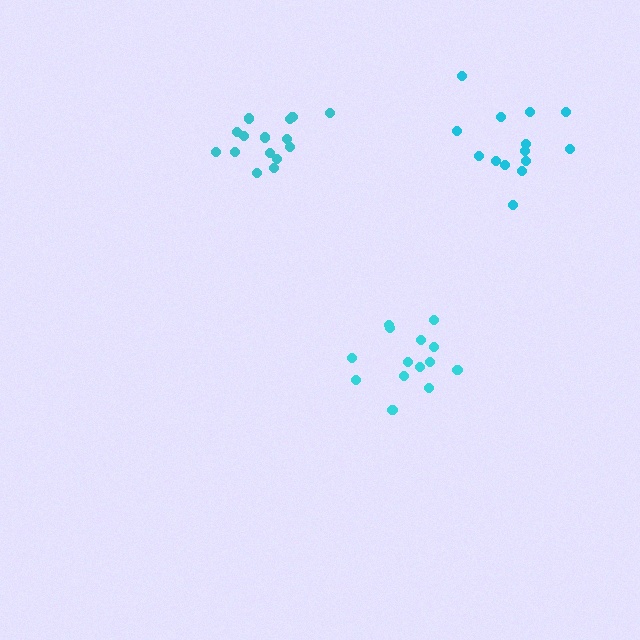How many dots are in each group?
Group 1: 15 dots, Group 2: 14 dots, Group 3: 14 dots (43 total).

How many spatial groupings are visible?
There are 3 spatial groupings.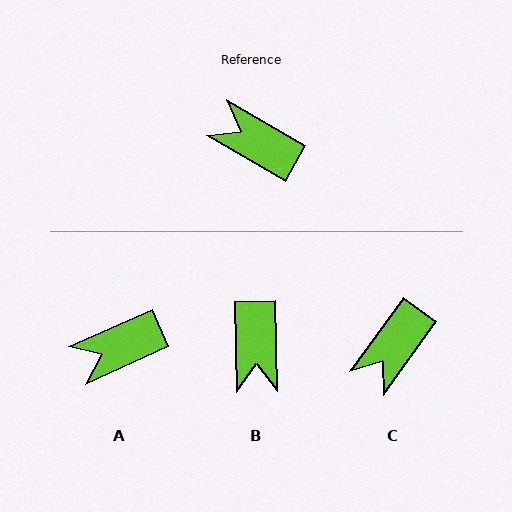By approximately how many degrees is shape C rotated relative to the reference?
Approximately 84 degrees counter-clockwise.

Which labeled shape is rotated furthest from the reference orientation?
B, about 121 degrees away.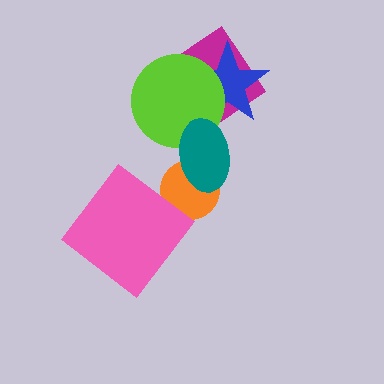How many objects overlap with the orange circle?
1 object overlaps with the orange circle.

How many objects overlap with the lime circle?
3 objects overlap with the lime circle.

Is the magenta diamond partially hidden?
Yes, it is partially covered by another shape.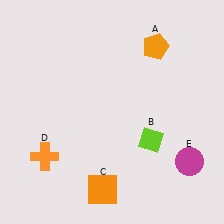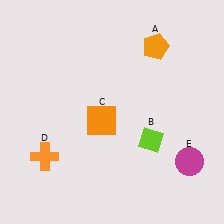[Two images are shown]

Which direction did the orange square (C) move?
The orange square (C) moved up.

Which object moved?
The orange square (C) moved up.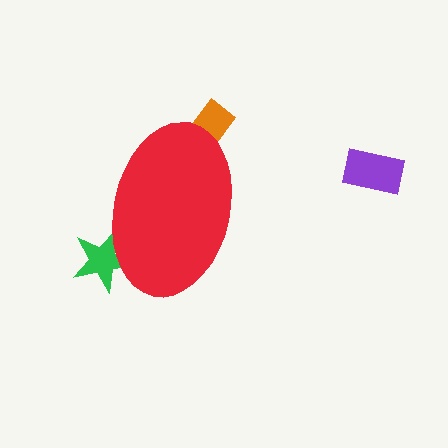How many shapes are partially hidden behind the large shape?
2 shapes are partially hidden.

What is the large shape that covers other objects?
A red ellipse.